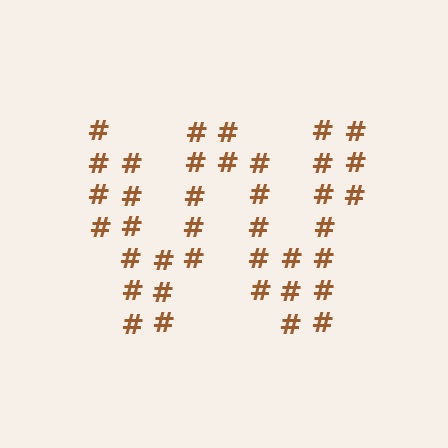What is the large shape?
The large shape is the letter W.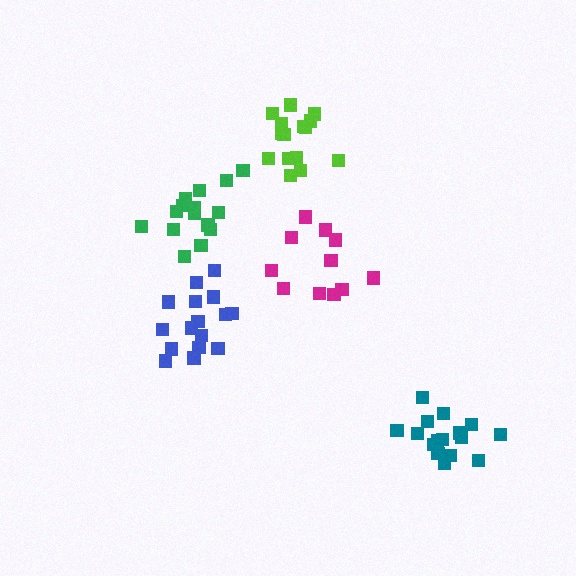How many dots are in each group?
Group 1: 16 dots, Group 2: 11 dots, Group 3: 15 dots, Group 4: 16 dots, Group 5: 15 dots (73 total).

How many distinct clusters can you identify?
There are 5 distinct clusters.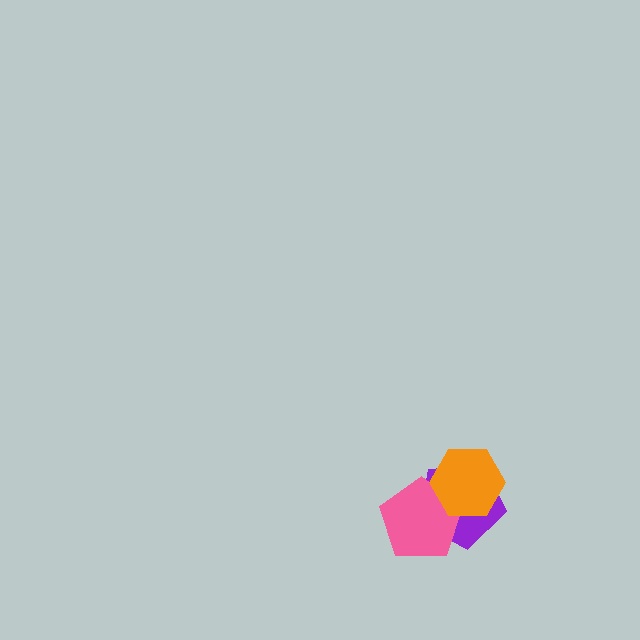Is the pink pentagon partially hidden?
Yes, it is partially covered by another shape.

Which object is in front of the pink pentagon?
The orange hexagon is in front of the pink pentagon.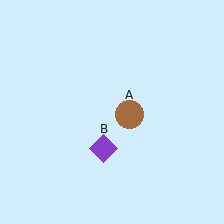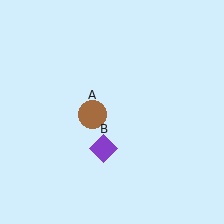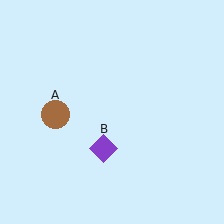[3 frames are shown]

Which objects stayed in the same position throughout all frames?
Purple diamond (object B) remained stationary.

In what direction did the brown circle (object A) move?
The brown circle (object A) moved left.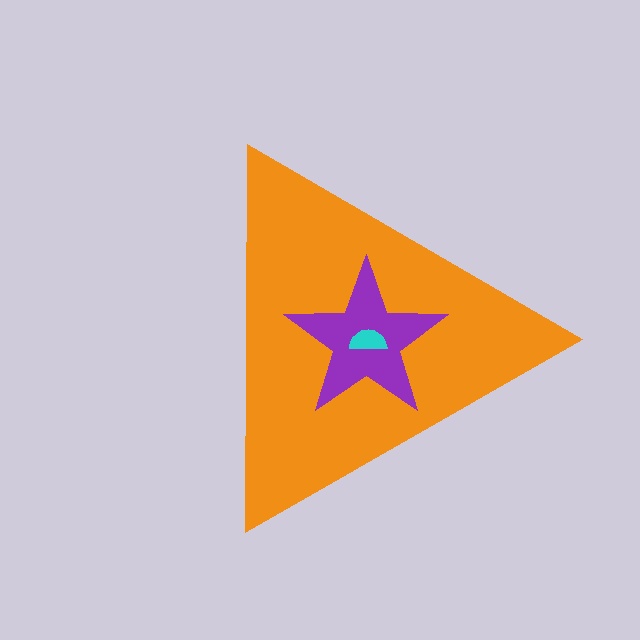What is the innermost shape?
The cyan semicircle.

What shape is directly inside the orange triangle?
The purple star.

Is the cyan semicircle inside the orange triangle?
Yes.